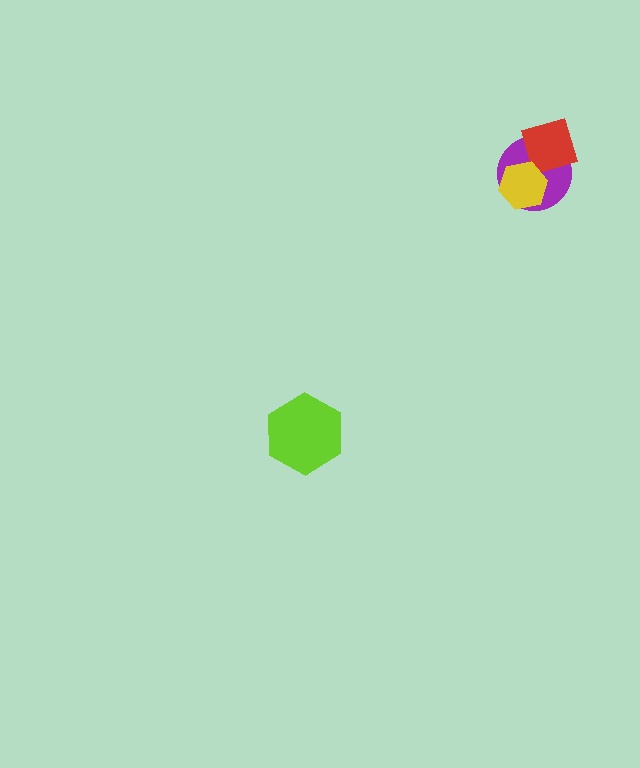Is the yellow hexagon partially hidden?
No, no other shape covers it.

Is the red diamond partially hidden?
Yes, it is partially covered by another shape.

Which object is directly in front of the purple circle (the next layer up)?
The red diamond is directly in front of the purple circle.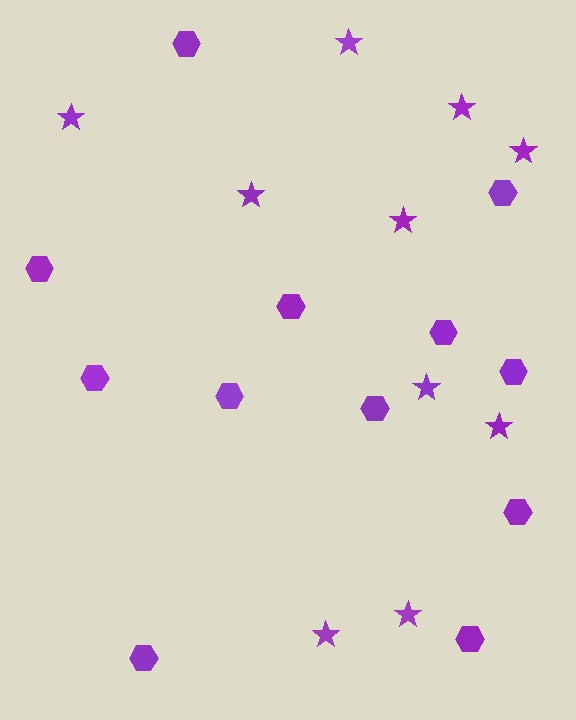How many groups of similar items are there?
There are 2 groups: one group of hexagons (12) and one group of stars (10).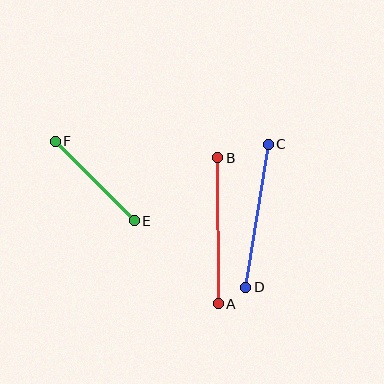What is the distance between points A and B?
The distance is approximately 146 pixels.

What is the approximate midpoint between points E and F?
The midpoint is at approximately (95, 181) pixels.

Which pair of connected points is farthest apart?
Points A and B are farthest apart.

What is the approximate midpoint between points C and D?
The midpoint is at approximately (257, 216) pixels.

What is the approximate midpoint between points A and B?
The midpoint is at approximately (218, 231) pixels.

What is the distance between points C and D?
The distance is approximately 145 pixels.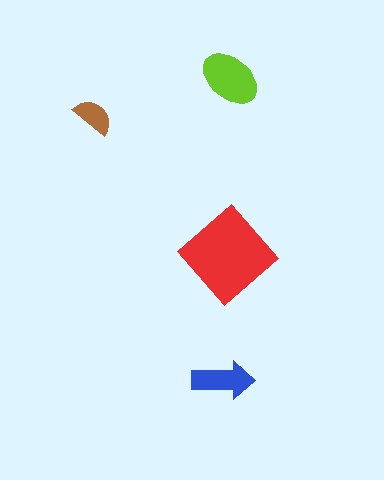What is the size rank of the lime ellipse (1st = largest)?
2nd.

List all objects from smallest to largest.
The brown semicircle, the blue arrow, the lime ellipse, the red diamond.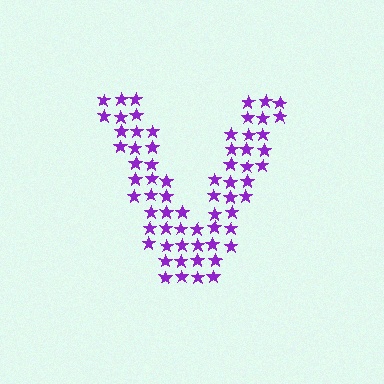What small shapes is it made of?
It is made of small stars.